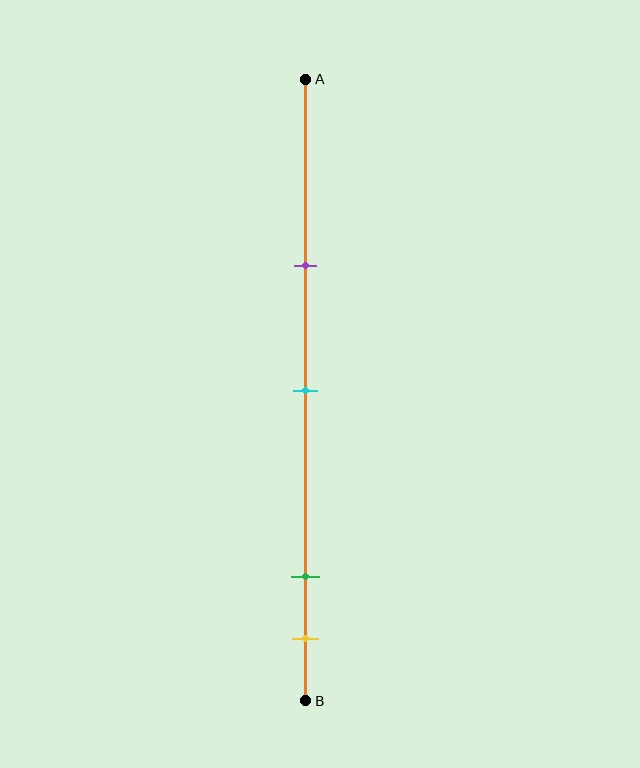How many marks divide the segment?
There are 4 marks dividing the segment.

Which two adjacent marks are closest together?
The green and yellow marks are the closest adjacent pair.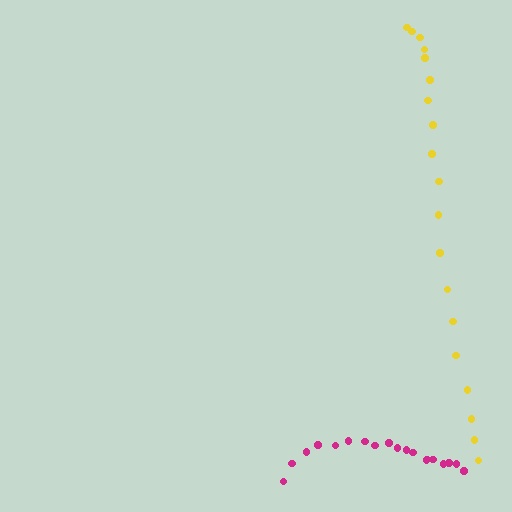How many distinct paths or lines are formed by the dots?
There are 2 distinct paths.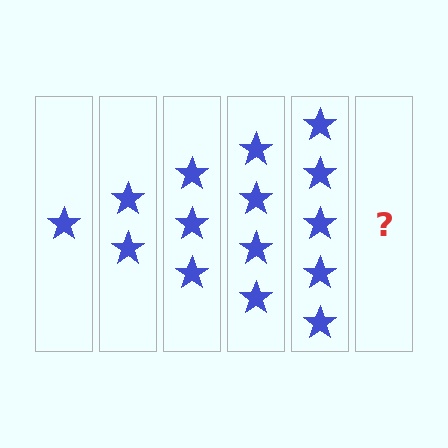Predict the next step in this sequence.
The next step is 6 stars.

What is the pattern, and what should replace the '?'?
The pattern is that each step adds one more star. The '?' should be 6 stars.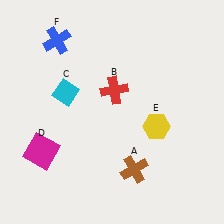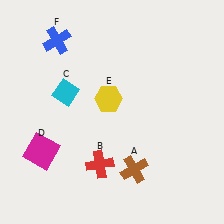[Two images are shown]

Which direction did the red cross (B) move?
The red cross (B) moved down.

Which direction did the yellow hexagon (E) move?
The yellow hexagon (E) moved left.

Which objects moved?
The objects that moved are: the red cross (B), the yellow hexagon (E).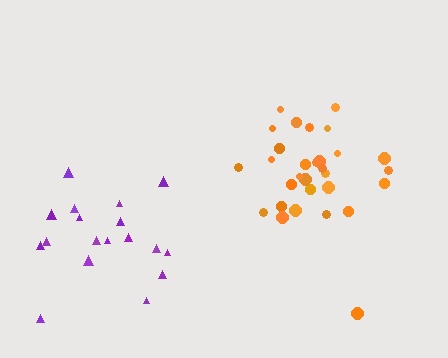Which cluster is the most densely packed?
Orange.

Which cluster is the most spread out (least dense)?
Purple.